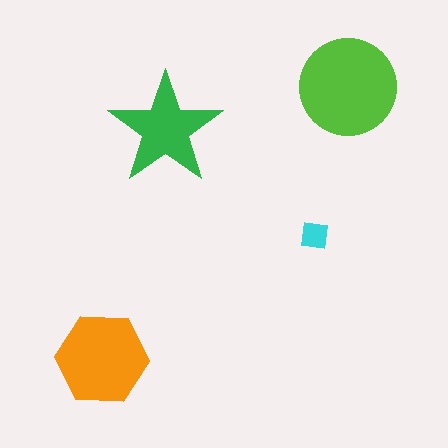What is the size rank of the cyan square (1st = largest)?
4th.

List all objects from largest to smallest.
The lime circle, the orange hexagon, the green star, the cyan square.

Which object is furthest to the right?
The lime circle is rightmost.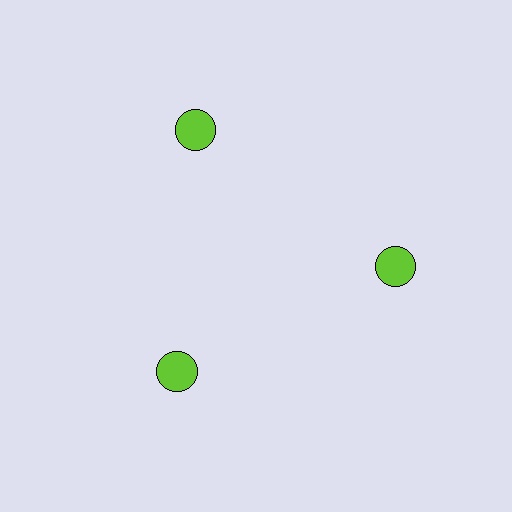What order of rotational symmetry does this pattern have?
This pattern has 3-fold rotational symmetry.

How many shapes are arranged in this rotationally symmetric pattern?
There are 3 shapes, arranged in 3 groups of 1.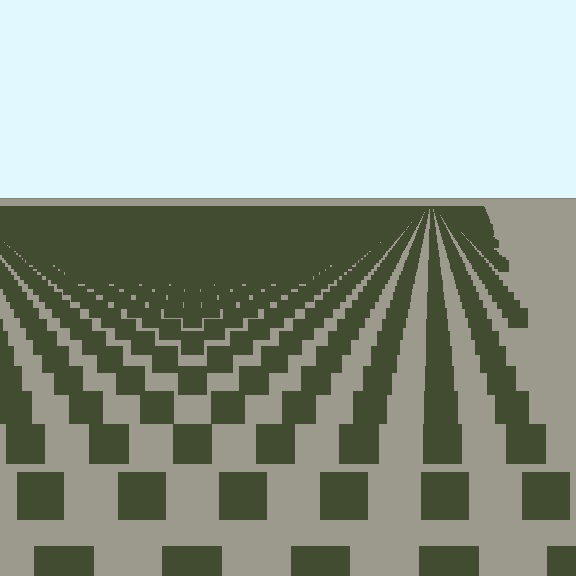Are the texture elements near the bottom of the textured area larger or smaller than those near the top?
Larger. Near the bottom, elements are closer to the viewer and appear at a bigger on-screen size.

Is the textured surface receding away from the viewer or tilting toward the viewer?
The surface is receding away from the viewer. Texture elements get smaller and denser toward the top.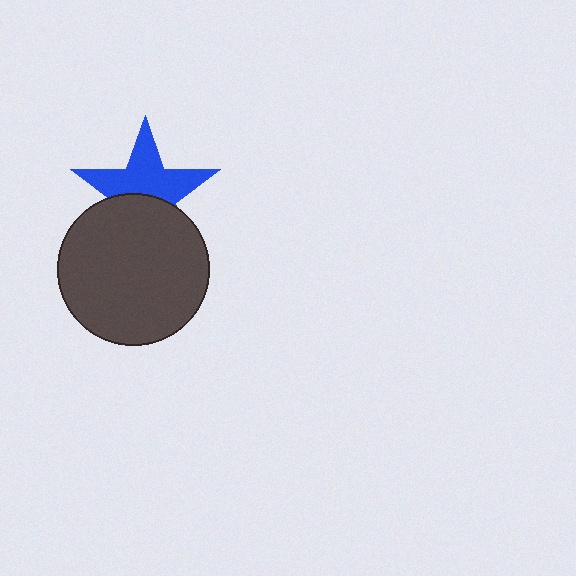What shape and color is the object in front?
The object in front is a dark gray circle.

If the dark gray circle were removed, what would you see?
You would see the complete blue star.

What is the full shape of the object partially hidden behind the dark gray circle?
The partially hidden object is a blue star.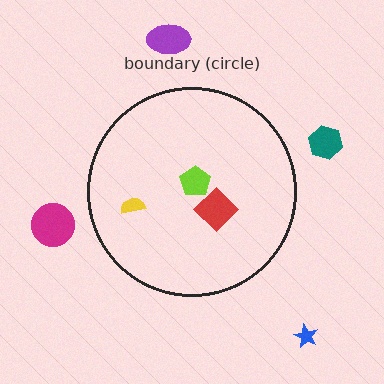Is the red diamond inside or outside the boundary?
Inside.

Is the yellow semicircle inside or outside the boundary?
Inside.